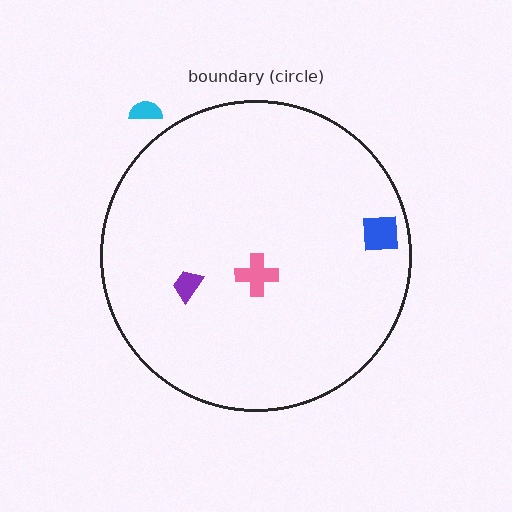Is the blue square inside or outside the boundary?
Inside.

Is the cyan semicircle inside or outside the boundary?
Outside.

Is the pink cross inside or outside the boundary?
Inside.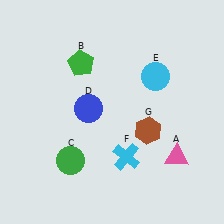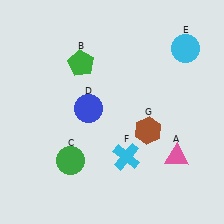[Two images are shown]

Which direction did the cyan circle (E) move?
The cyan circle (E) moved right.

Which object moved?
The cyan circle (E) moved right.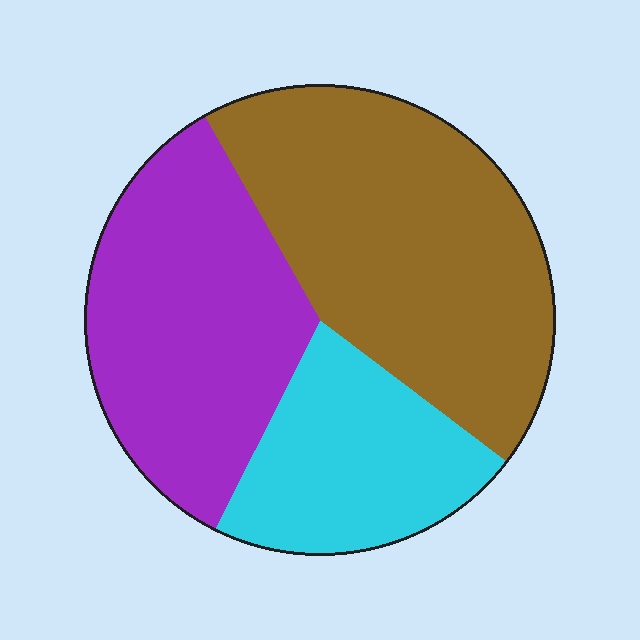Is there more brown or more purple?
Brown.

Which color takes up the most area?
Brown, at roughly 45%.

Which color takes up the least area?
Cyan, at roughly 20%.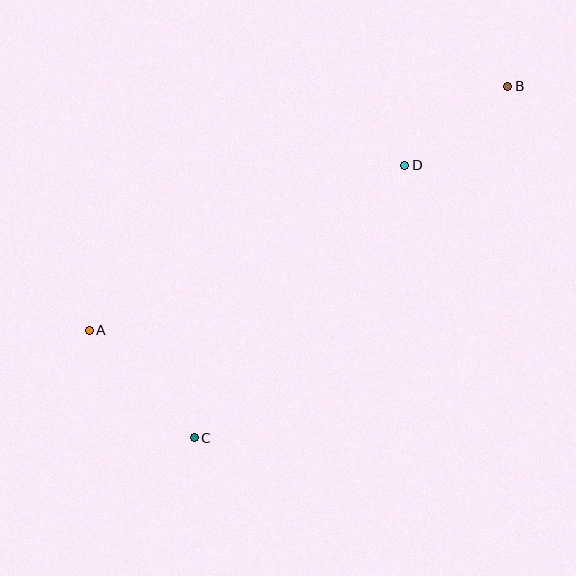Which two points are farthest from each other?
Points A and B are farthest from each other.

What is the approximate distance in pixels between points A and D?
The distance between A and D is approximately 356 pixels.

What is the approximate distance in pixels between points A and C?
The distance between A and C is approximately 150 pixels.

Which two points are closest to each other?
Points B and D are closest to each other.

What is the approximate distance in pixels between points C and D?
The distance between C and D is approximately 344 pixels.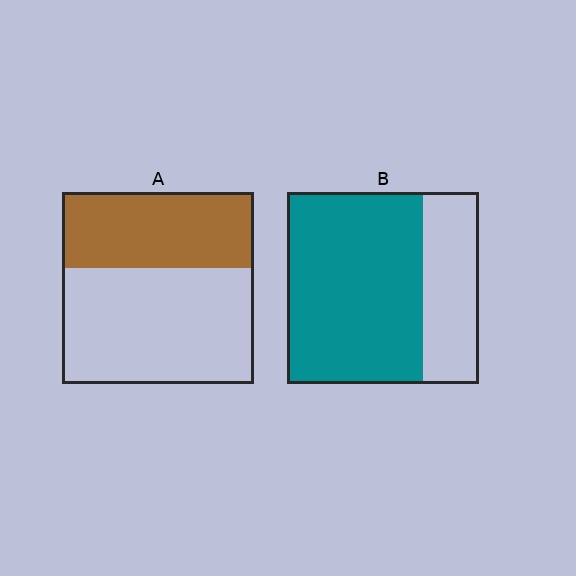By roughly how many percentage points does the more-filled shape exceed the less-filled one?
By roughly 30 percentage points (B over A).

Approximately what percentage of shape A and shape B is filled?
A is approximately 40% and B is approximately 70%.